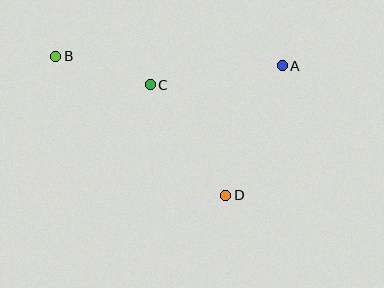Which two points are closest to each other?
Points B and C are closest to each other.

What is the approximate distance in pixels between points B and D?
The distance between B and D is approximately 219 pixels.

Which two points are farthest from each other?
Points A and B are farthest from each other.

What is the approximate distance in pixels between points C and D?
The distance between C and D is approximately 134 pixels.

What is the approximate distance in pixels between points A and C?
The distance between A and C is approximately 134 pixels.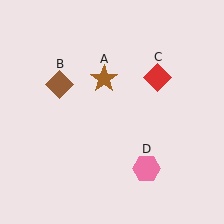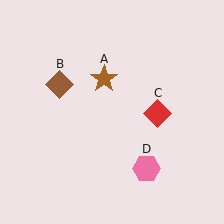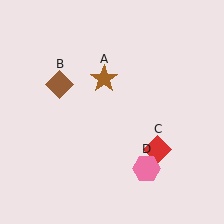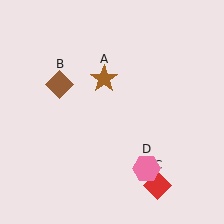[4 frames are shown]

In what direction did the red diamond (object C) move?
The red diamond (object C) moved down.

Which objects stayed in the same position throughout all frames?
Brown star (object A) and brown diamond (object B) and pink hexagon (object D) remained stationary.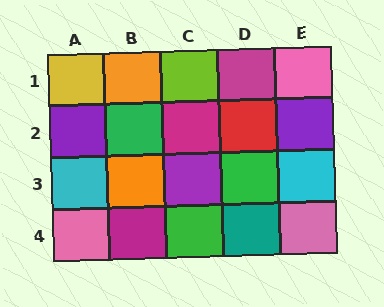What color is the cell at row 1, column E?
Pink.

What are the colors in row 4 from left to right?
Pink, magenta, green, teal, pink.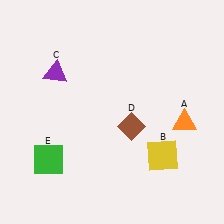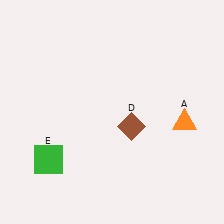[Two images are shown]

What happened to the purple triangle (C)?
The purple triangle (C) was removed in Image 2. It was in the top-left area of Image 1.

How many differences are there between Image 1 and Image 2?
There are 2 differences between the two images.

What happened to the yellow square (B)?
The yellow square (B) was removed in Image 2. It was in the bottom-right area of Image 1.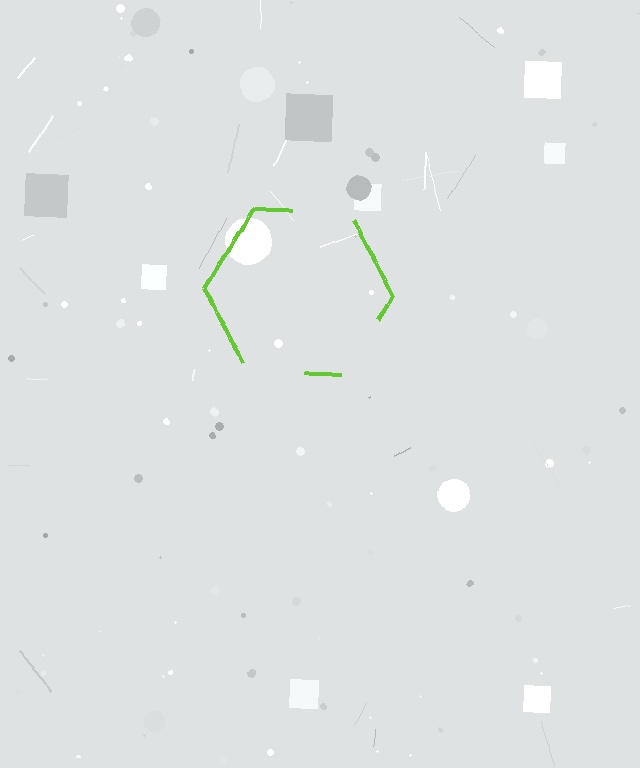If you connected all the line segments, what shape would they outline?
They would outline a hexagon.